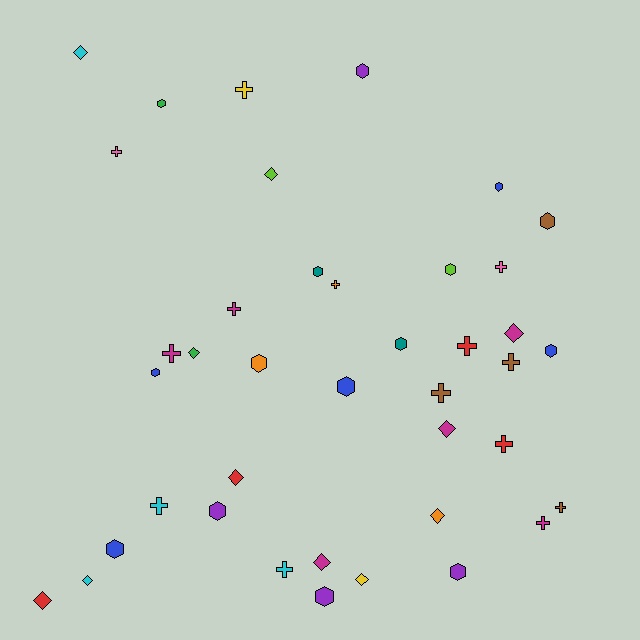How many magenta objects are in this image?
There are 6 magenta objects.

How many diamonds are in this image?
There are 11 diamonds.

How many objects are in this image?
There are 40 objects.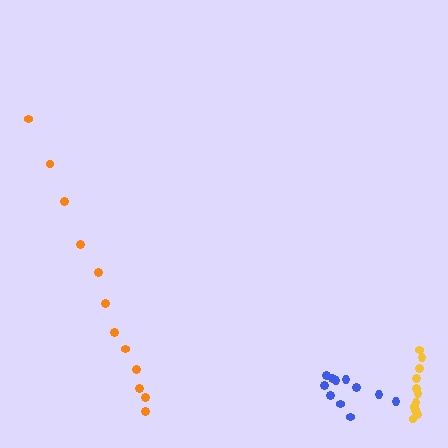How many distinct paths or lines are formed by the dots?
There are 3 distinct paths.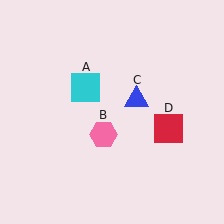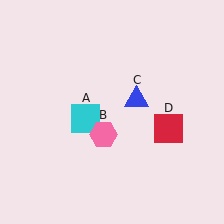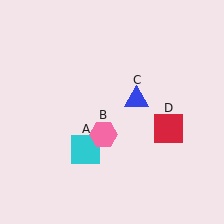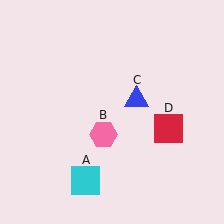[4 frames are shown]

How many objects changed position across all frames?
1 object changed position: cyan square (object A).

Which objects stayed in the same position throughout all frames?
Pink hexagon (object B) and blue triangle (object C) and red square (object D) remained stationary.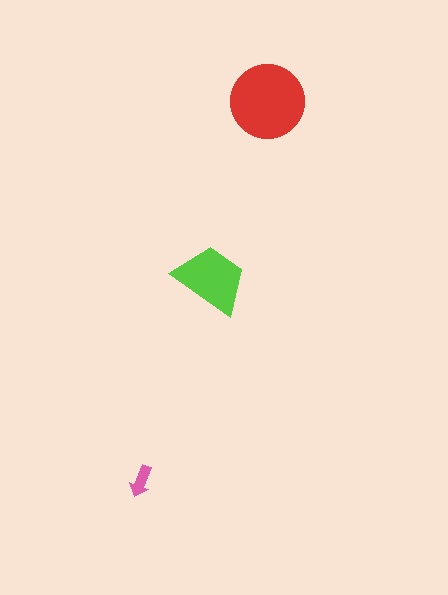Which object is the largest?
The red circle.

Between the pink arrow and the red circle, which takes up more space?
The red circle.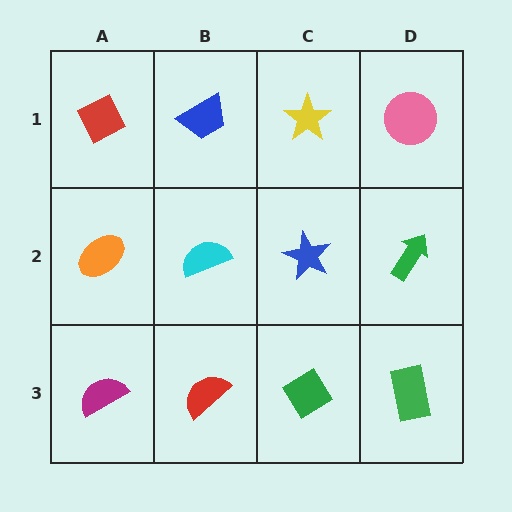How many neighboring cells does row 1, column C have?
3.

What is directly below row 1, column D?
A green arrow.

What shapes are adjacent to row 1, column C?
A blue star (row 2, column C), a blue trapezoid (row 1, column B), a pink circle (row 1, column D).